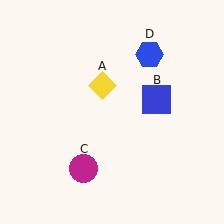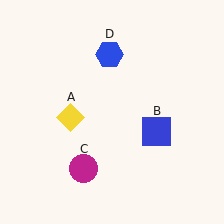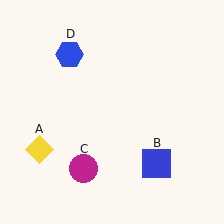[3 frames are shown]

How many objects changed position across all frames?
3 objects changed position: yellow diamond (object A), blue square (object B), blue hexagon (object D).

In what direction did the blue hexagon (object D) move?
The blue hexagon (object D) moved left.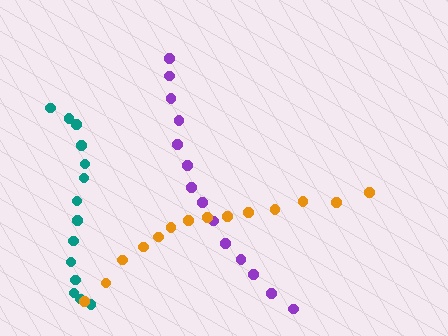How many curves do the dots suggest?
There are 3 distinct paths.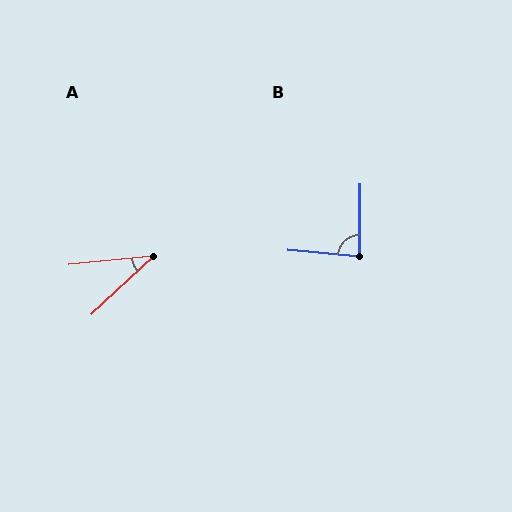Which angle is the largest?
B, at approximately 86 degrees.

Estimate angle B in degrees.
Approximately 86 degrees.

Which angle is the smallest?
A, at approximately 37 degrees.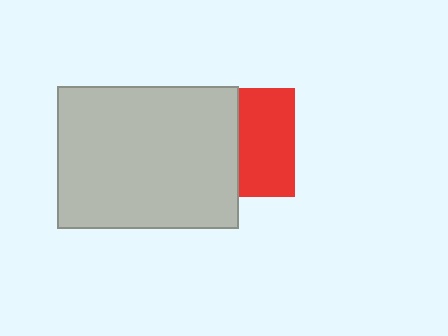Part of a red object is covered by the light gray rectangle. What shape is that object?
It is a square.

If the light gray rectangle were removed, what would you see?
You would see the complete red square.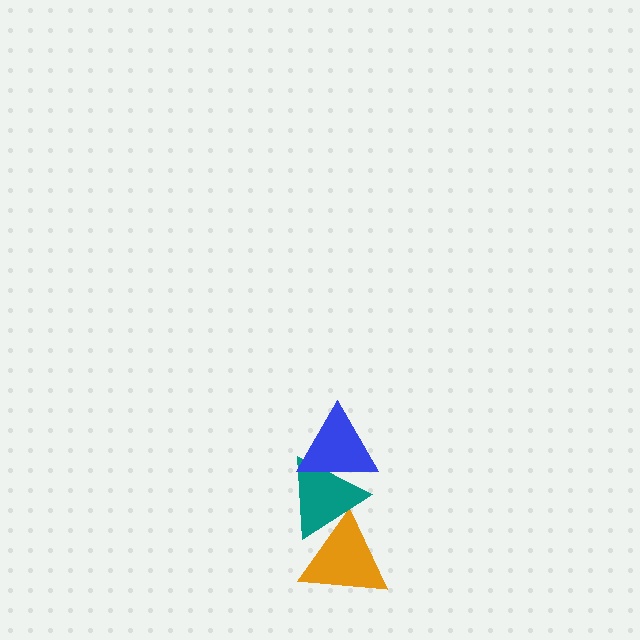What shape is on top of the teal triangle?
The blue triangle is on top of the teal triangle.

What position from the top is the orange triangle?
The orange triangle is 3rd from the top.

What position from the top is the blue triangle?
The blue triangle is 1st from the top.